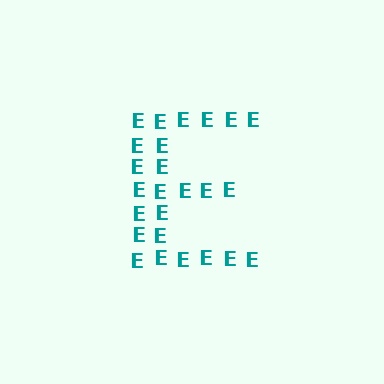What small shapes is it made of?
It is made of small letter E's.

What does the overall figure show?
The overall figure shows the letter E.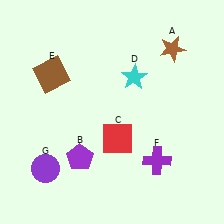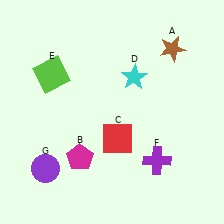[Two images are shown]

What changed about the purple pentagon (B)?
In Image 1, B is purple. In Image 2, it changed to magenta.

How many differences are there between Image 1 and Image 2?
There are 2 differences between the two images.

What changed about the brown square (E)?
In Image 1, E is brown. In Image 2, it changed to lime.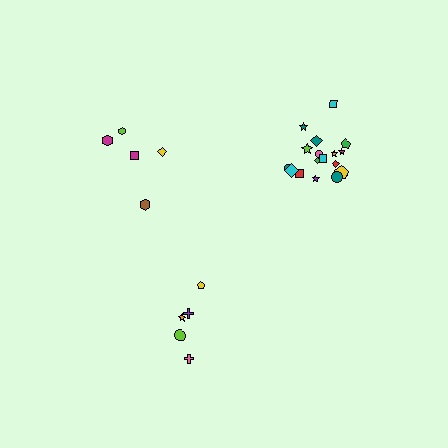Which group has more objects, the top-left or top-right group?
The top-right group.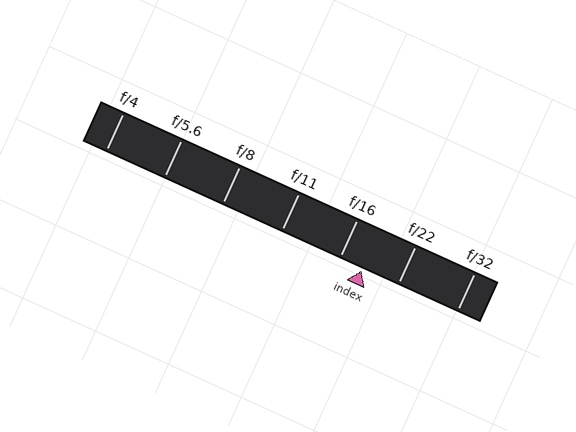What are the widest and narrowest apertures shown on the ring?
The widest aperture shown is f/4 and the narrowest is f/32.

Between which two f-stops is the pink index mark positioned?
The index mark is between f/16 and f/22.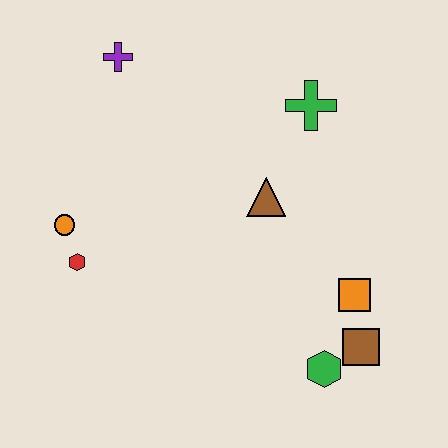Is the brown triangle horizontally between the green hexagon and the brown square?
No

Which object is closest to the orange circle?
The red hexagon is closest to the orange circle.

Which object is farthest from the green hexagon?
The purple cross is farthest from the green hexagon.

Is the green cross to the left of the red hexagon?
No